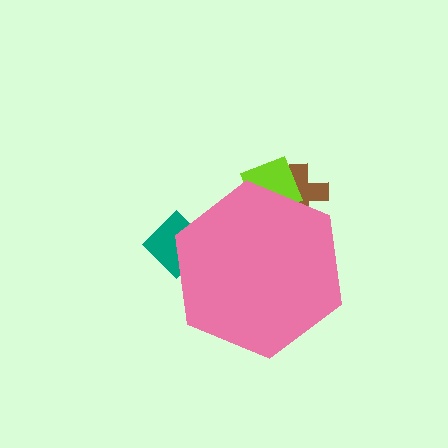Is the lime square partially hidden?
Yes, the lime square is partially hidden behind the pink hexagon.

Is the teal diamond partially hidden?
Yes, the teal diamond is partially hidden behind the pink hexagon.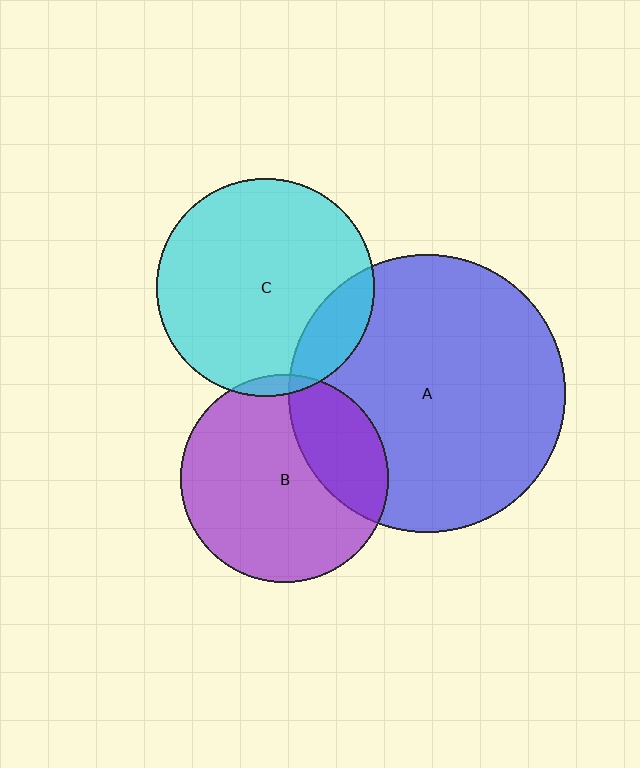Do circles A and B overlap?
Yes.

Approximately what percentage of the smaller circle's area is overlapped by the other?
Approximately 25%.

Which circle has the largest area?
Circle A (blue).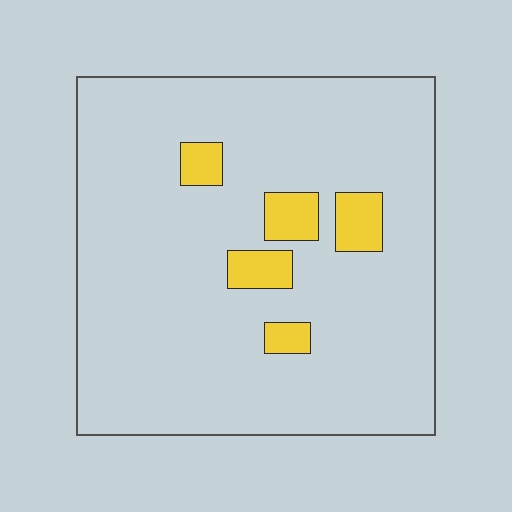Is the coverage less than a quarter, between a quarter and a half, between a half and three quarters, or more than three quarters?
Less than a quarter.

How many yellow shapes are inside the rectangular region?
5.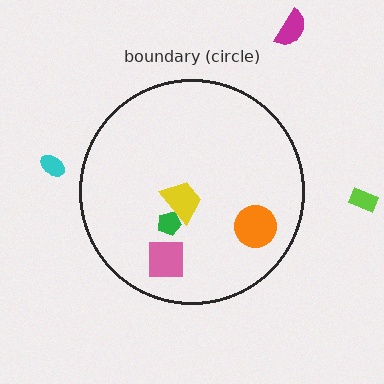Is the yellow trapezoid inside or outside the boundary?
Inside.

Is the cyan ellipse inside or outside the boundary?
Outside.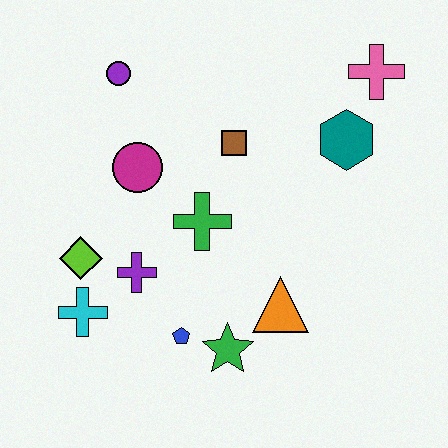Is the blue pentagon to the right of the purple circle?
Yes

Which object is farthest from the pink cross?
The cyan cross is farthest from the pink cross.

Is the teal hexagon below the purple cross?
No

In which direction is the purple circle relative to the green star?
The purple circle is above the green star.